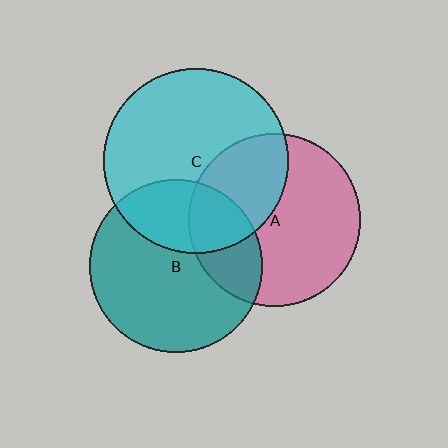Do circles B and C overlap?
Yes.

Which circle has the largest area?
Circle C (cyan).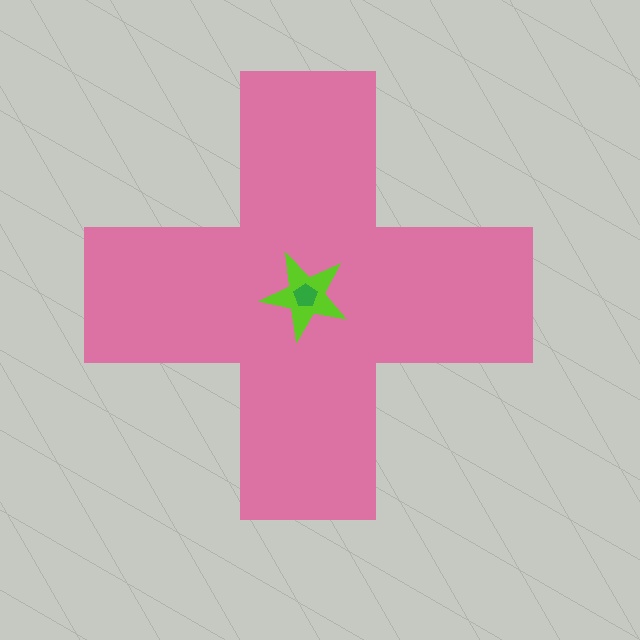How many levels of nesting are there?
3.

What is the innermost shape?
The green pentagon.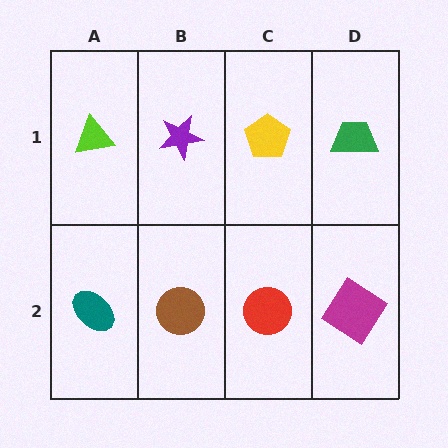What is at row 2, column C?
A red circle.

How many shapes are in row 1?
4 shapes.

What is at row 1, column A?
A lime triangle.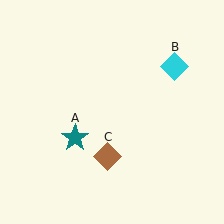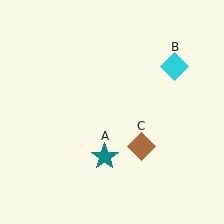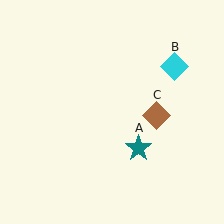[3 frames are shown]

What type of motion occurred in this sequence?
The teal star (object A), brown diamond (object C) rotated counterclockwise around the center of the scene.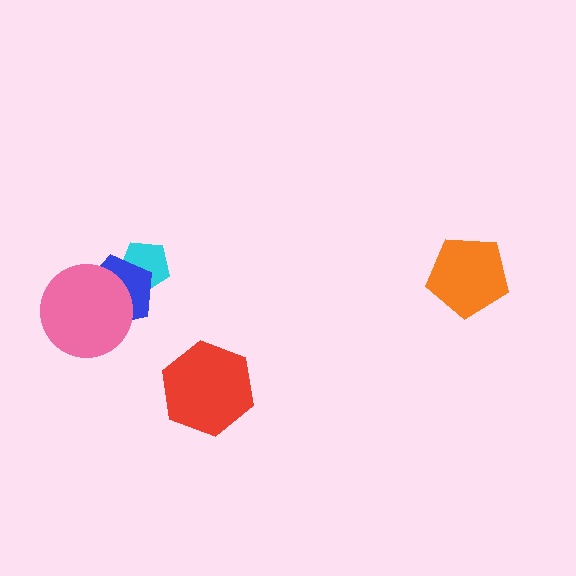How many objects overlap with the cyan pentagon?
1 object overlaps with the cyan pentagon.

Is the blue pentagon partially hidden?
Yes, it is partially covered by another shape.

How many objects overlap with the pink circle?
1 object overlaps with the pink circle.